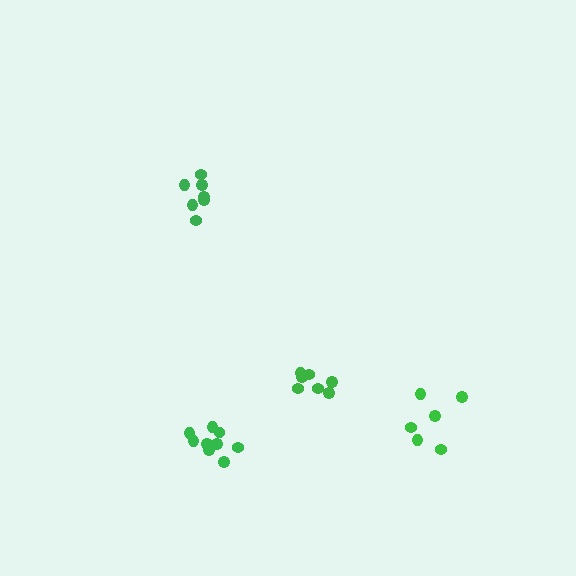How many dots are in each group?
Group 1: 9 dots, Group 2: 7 dots, Group 3: 7 dots, Group 4: 6 dots (29 total).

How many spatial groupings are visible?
There are 4 spatial groupings.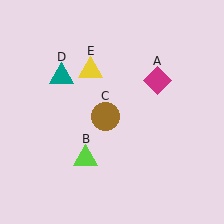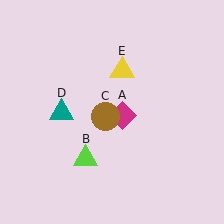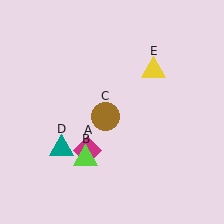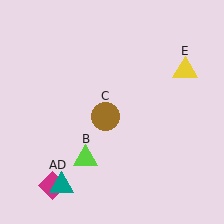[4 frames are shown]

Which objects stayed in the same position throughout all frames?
Lime triangle (object B) and brown circle (object C) remained stationary.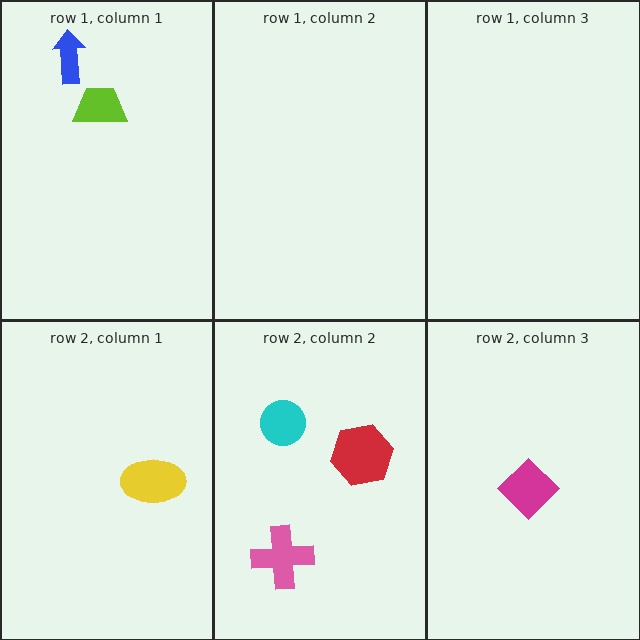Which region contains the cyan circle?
The row 2, column 2 region.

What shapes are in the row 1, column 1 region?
The lime trapezoid, the blue arrow.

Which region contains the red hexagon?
The row 2, column 2 region.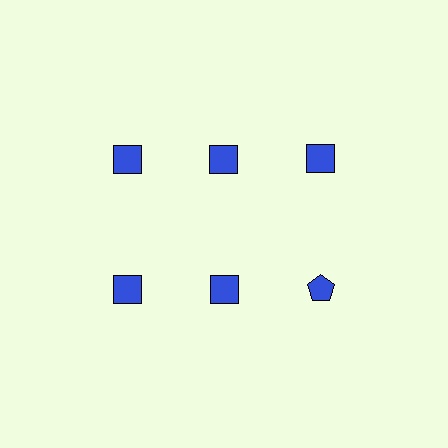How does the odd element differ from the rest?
It has a different shape: pentagon instead of square.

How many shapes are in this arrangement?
There are 6 shapes arranged in a grid pattern.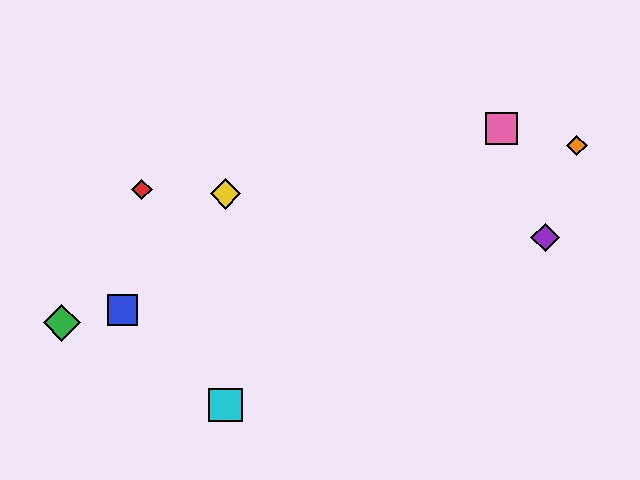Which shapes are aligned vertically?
The yellow diamond, the cyan square are aligned vertically.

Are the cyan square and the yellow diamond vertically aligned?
Yes, both are at x≈225.